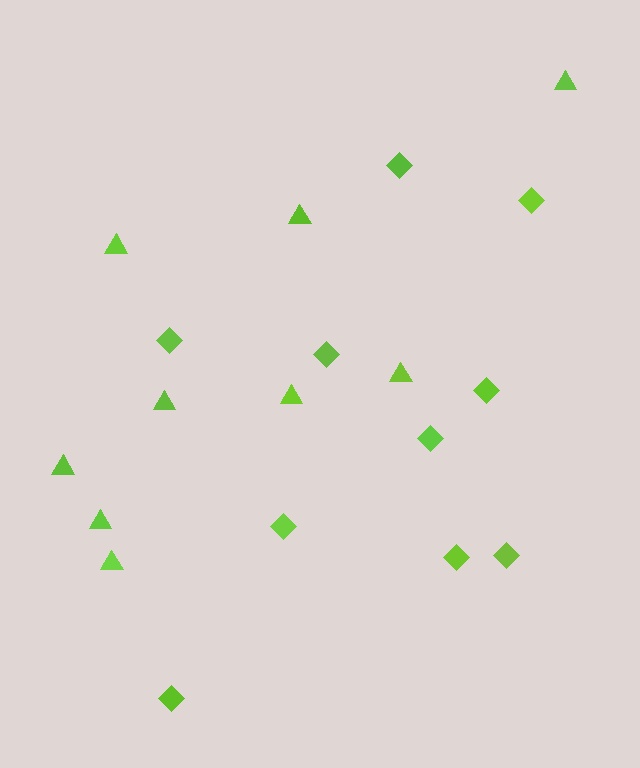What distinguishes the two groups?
There are 2 groups: one group of triangles (9) and one group of diamonds (10).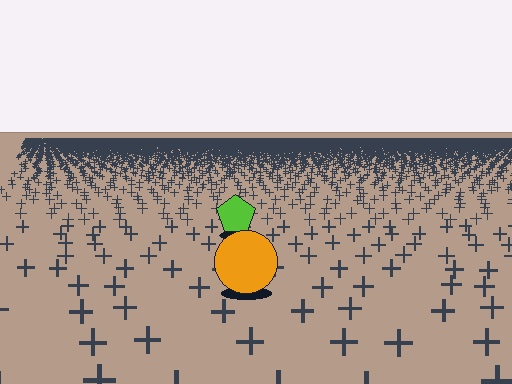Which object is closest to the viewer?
The orange circle is closest. The texture marks near it are larger and more spread out.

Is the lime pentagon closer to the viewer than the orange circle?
No. The orange circle is closer — you can tell from the texture gradient: the ground texture is coarser near it.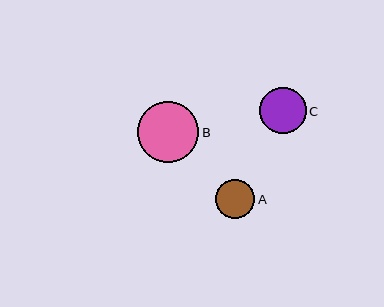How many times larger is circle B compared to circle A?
Circle B is approximately 1.6 times the size of circle A.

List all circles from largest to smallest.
From largest to smallest: B, C, A.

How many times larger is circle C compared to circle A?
Circle C is approximately 1.2 times the size of circle A.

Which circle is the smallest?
Circle A is the smallest with a size of approximately 39 pixels.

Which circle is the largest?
Circle B is the largest with a size of approximately 62 pixels.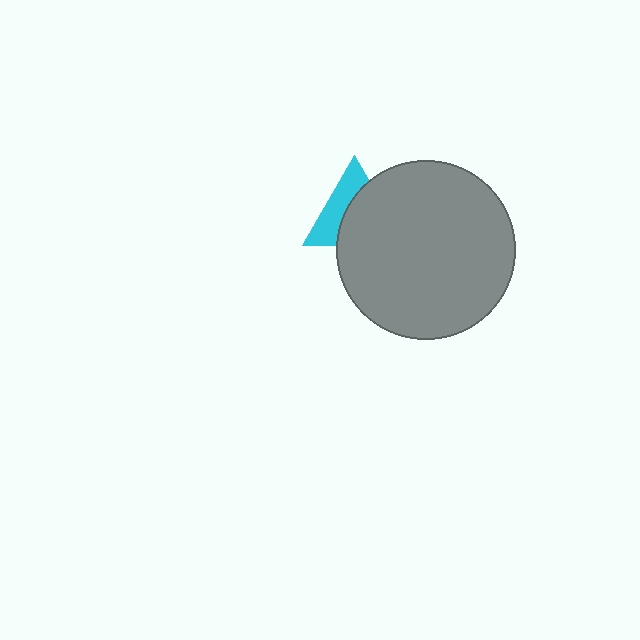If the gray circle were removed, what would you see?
You would see the complete cyan triangle.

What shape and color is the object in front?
The object in front is a gray circle.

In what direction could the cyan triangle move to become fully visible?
The cyan triangle could move toward the upper-left. That would shift it out from behind the gray circle entirely.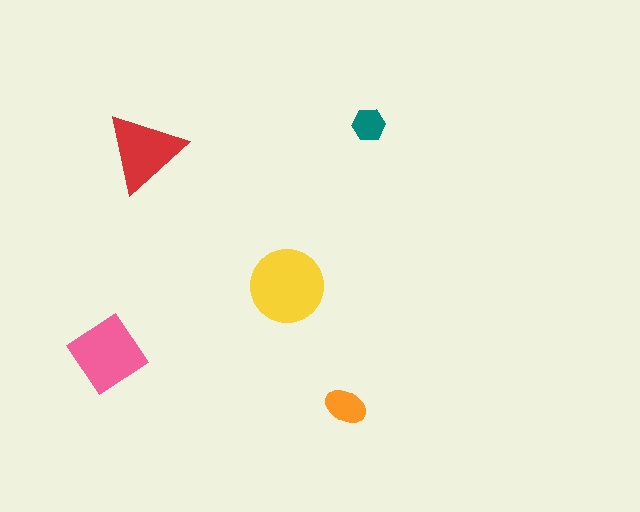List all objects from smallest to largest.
The teal hexagon, the orange ellipse, the red triangle, the pink diamond, the yellow circle.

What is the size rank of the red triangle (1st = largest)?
3rd.